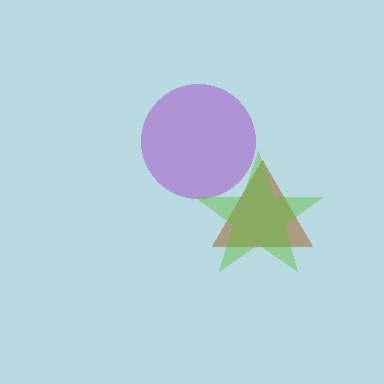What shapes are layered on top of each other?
The layered shapes are: a purple circle, a brown triangle, a lime star.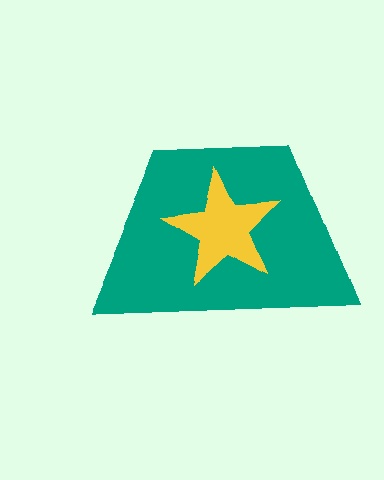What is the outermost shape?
The teal trapezoid.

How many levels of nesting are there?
2.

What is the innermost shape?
The yellow star.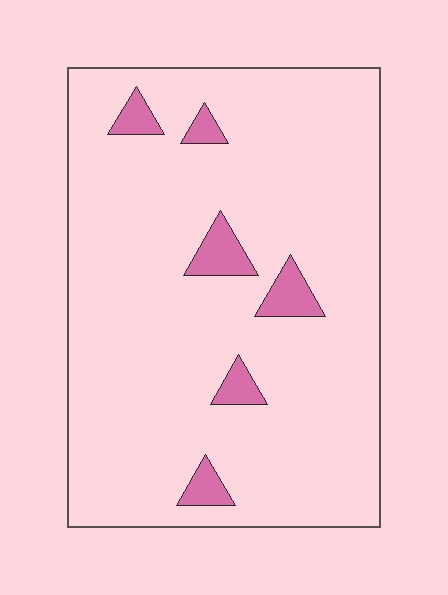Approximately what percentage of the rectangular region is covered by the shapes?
Approximately 5%.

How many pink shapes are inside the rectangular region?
6.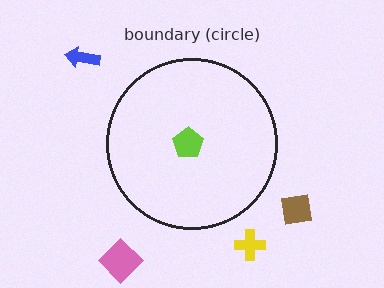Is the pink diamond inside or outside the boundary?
Outside.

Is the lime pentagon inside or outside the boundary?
Inside.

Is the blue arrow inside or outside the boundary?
Outside.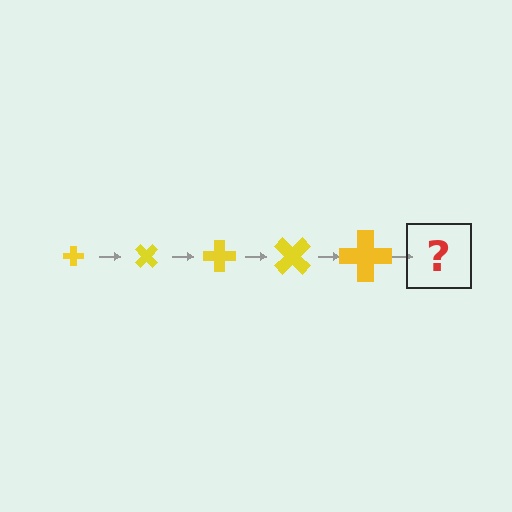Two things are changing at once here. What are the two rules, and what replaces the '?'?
The two rules are that the cross grows larger each step and it rotates 45 degrees each step. The '?' should be a cross, larger than the previous one and rotated 225 degrees from the start.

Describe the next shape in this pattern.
It should be a cross, larger than the previous one and rotated 225 degrees from the start.